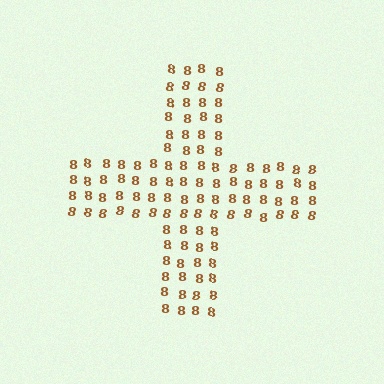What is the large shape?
The large shape is a cross.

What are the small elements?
The small elements are digit 8's.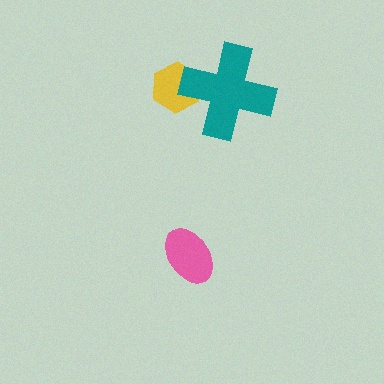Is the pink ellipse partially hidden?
No, no other shape covers it.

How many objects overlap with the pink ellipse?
0 objects overlap with the pink ellipse.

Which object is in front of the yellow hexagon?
The teal cross is in front of the yellow hexagon.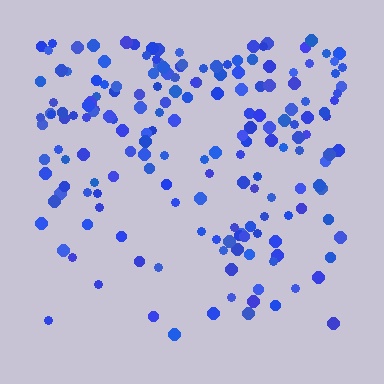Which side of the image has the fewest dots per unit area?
The bottom.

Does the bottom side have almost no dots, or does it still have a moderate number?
Still a moderate number, just noticeably fewer than the top.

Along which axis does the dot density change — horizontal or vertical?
Vertical.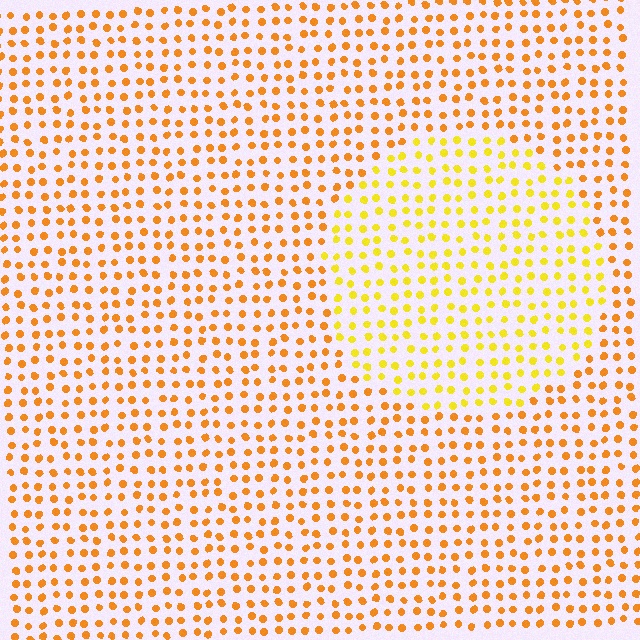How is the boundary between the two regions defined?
The boundary is defined purely by a slight shift in hue (about 26 degrees). Spacing, size, and orientation are identical on both sides.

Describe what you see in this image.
The image is filled with small orange elements in a uniform arrangement. A circle-shaped region is visible where the elements are tinted to a slightly different hue, forming a subtle color boundary.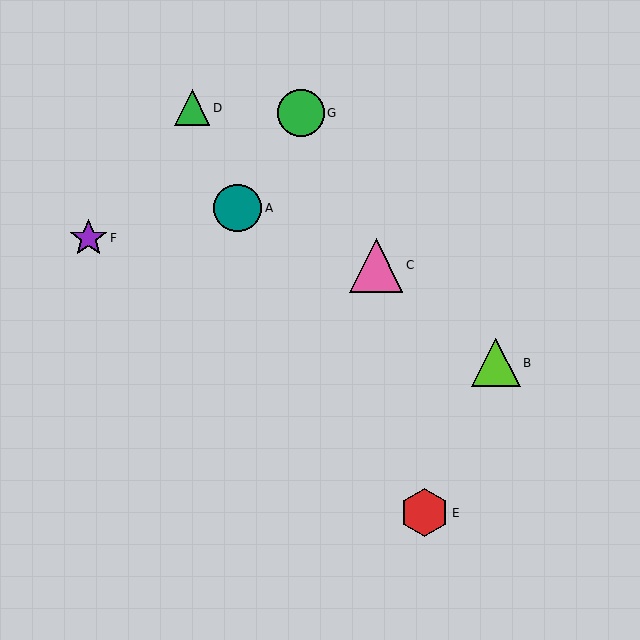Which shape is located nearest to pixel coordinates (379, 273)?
The pink triangle (labeled C) at (376, 265) is nearest to that location.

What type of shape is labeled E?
Shape E is a red hexagon.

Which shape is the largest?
The pink triangle (labeled C) is the largest.